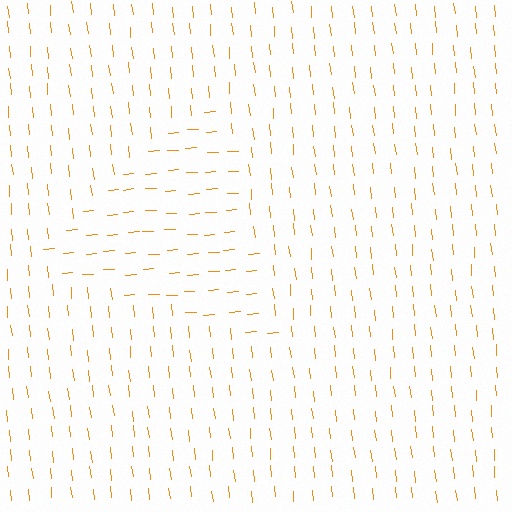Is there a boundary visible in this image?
Yes, there is a texture boundary formed by a change in line orientation.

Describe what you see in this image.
The image is filled with small orange line segments. A triangle region in the image has lines oriented differently from the surrounding lines, creating a visible texture boundary.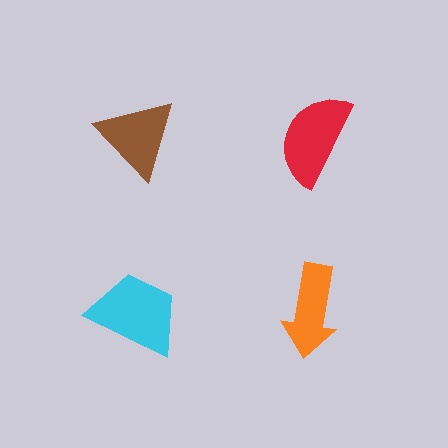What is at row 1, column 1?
A brown triangle.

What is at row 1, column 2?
A red semicircle.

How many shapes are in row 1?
2 shapes.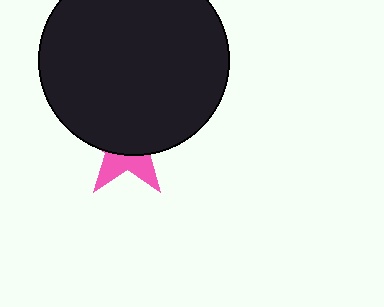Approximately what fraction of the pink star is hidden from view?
Roughly 65% of the pink star is hidden behind the black circle.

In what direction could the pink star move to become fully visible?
The pink star could move down. That would shift it out from behind the black circle entirely.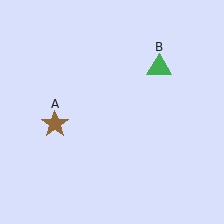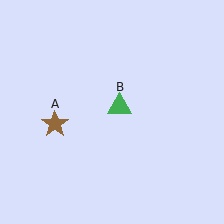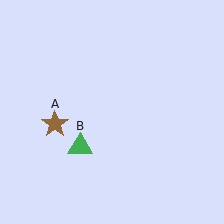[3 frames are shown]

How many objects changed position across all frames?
1 object changed position: green triangle (object B).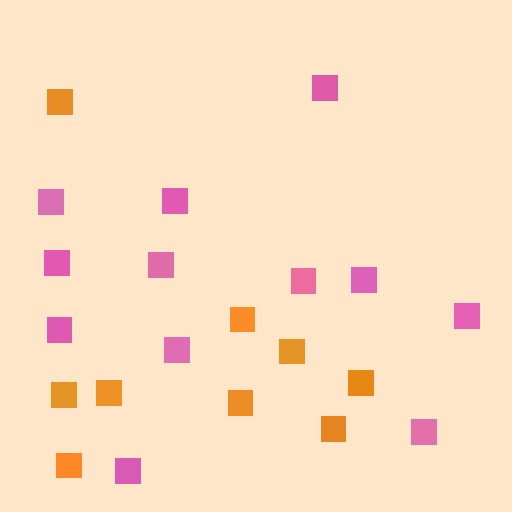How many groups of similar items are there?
There are 2 groups: one group of orange squares (9) and one group of pink squares (12).